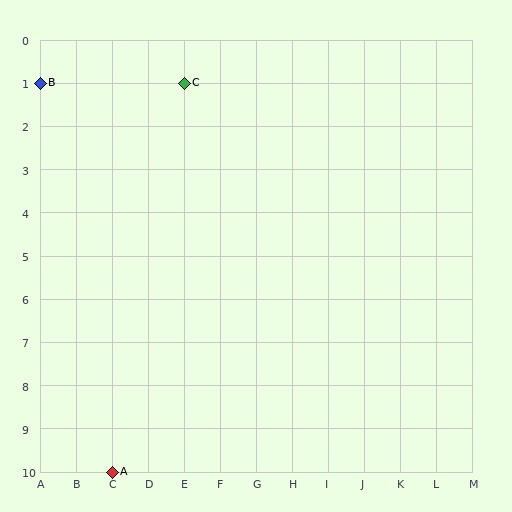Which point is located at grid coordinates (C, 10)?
Point A is at (C, 10).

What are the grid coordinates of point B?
Point B is at grid coordinates (A, 1).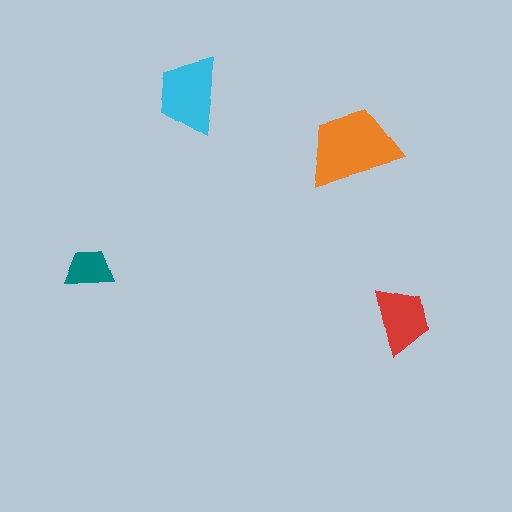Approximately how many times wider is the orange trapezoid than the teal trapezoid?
About 2 times wider.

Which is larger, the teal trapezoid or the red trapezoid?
The red one.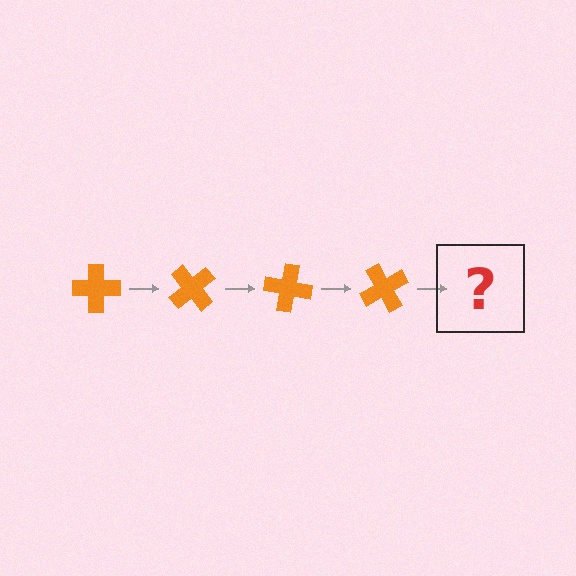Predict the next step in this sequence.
The next step is an orange cross rotated 200 degrees.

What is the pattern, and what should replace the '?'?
The pattern is that the cross rotates 50 degrees each step. The '?' should be an orange cross rotated 200 degrees.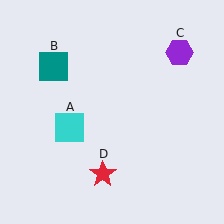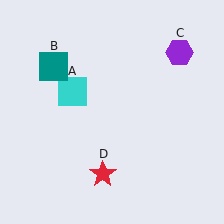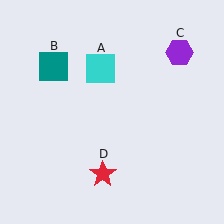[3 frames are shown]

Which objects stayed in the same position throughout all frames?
Teal square (object B) and purple hexagon (object C) and red star (object D) remained stationary.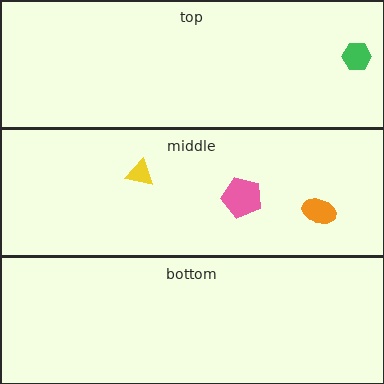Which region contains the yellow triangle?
The middle region.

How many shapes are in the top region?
1.